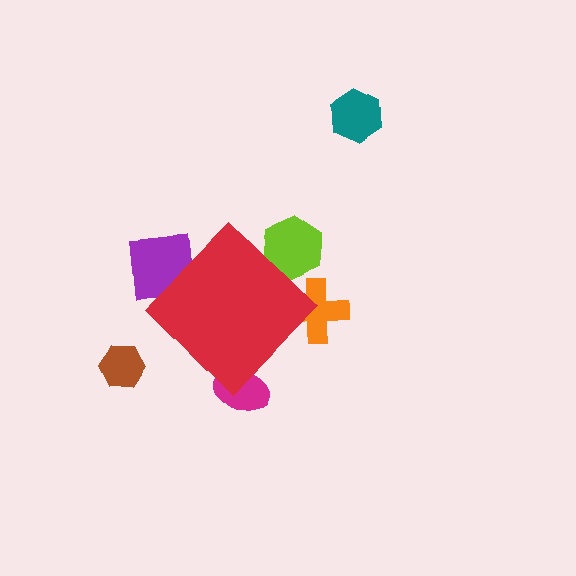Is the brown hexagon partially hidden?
No, the brown hexagon is fully visible.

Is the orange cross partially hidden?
Yes, the orange cross is partially hidden behind the red diamond.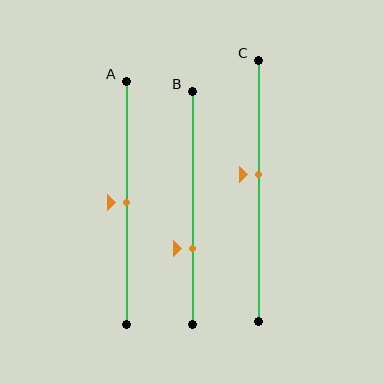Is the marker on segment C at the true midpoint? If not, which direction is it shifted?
No, the marker on segment C is shifted upward by about 6% of the segment length.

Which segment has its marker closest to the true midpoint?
Segment A has its marker closest to the true midpoint.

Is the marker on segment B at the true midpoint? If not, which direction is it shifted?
No, the marker on segment B is shifted downward by about 18% of the segment length.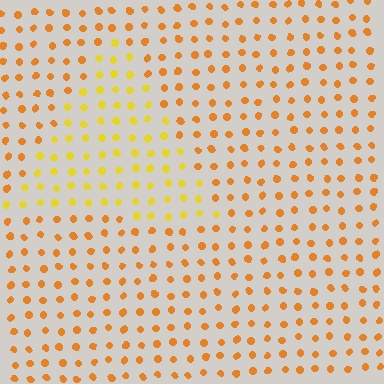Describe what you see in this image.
The image is filled with small orange elements in a uniform arrangement. A triangle-shaped region is visible where the elements are tinted to a slightly different hue, forming a subtle color boundary.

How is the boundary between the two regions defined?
The boundary is defined purely by a slight shift in hue (about 27 degrees). Spacing, size, and orientation are identical on both sides.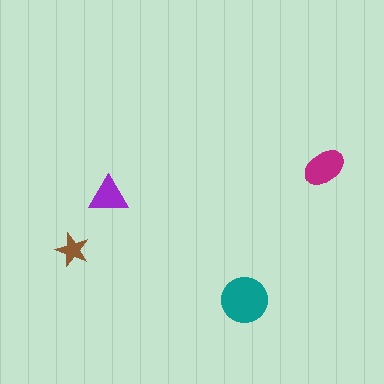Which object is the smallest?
The brown star.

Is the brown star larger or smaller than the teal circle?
Smaller.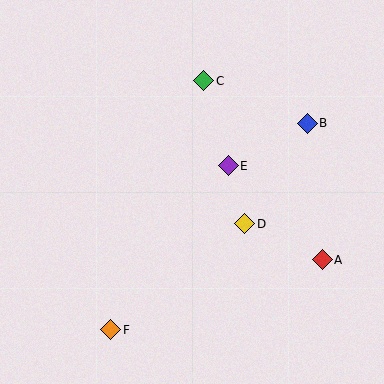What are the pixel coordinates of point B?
Point B is at (307, 123).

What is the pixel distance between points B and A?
The distance between B and A is 137 pixels.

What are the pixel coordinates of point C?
Point C is at (204, 81).